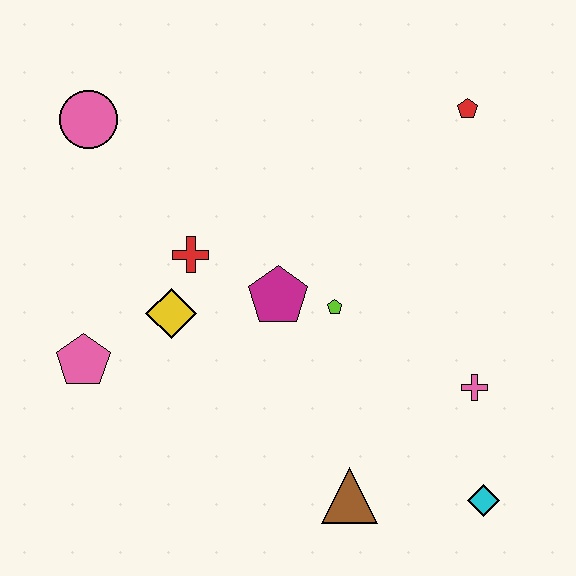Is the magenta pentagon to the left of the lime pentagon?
Yes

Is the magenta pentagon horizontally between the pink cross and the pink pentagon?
Yes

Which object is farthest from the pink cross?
The pink circle is farthest from the pink cross.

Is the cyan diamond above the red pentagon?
No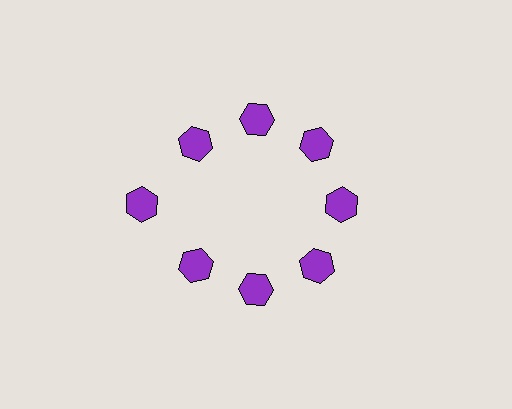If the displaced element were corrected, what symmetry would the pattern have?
It would have 8-fold rotational symmetry — the pattern would map onto itself every 45 degrees.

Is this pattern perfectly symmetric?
No. The 8 purple hexagons are arranged in a ring, but one element near the 9 o'clock position is pushed outward from the center, breaking the 8-fold rotational symmetry.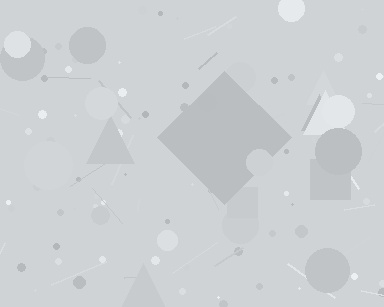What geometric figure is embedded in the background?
A diamond is embedded in the background.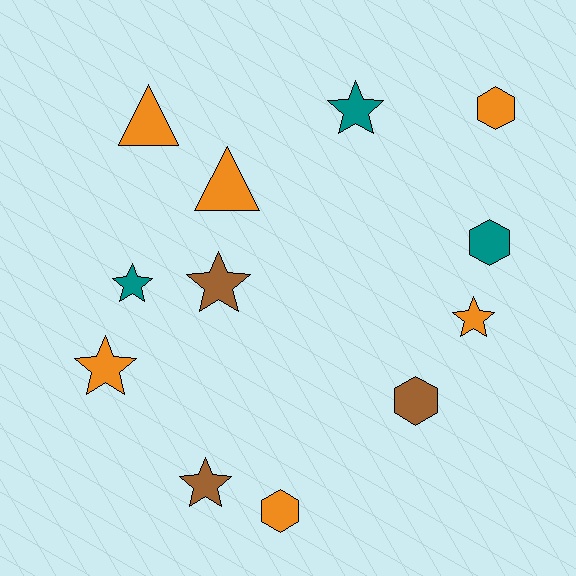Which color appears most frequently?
Orange, with 6 objects.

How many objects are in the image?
There are 12 objects.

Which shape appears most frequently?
Star, with 6 objects.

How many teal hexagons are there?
There is 1 teal hexagon.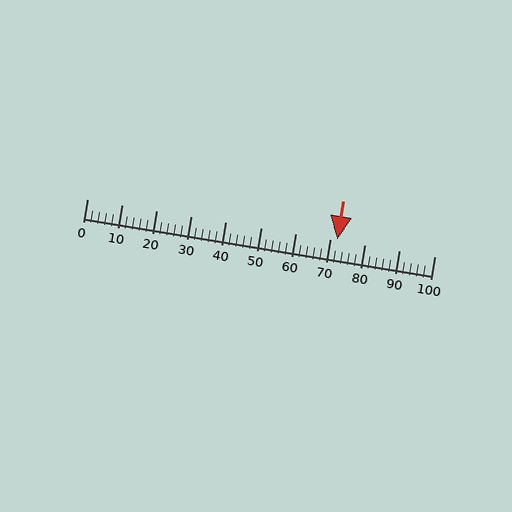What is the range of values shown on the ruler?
The ruler shows values from 0 to 100.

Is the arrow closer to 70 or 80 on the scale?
The arrow is closer to 70.